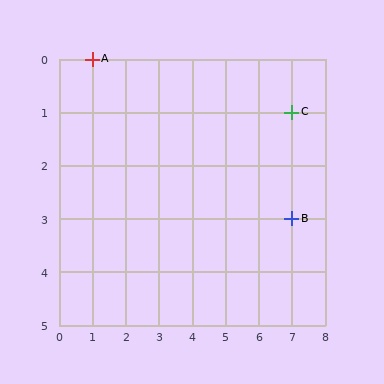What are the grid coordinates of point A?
Point A is at grid coordinates (1, 0).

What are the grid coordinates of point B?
Point B is at grid coordinates (7, 3).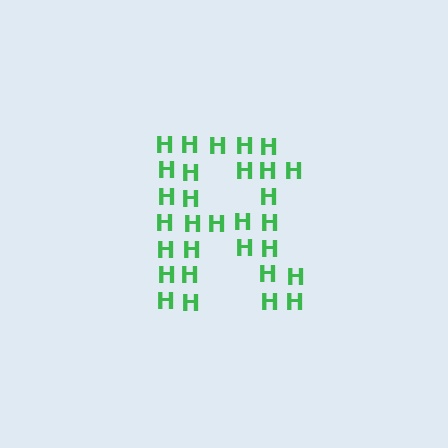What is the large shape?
The large shape is the letter R.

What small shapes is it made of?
It is made of small letter H's.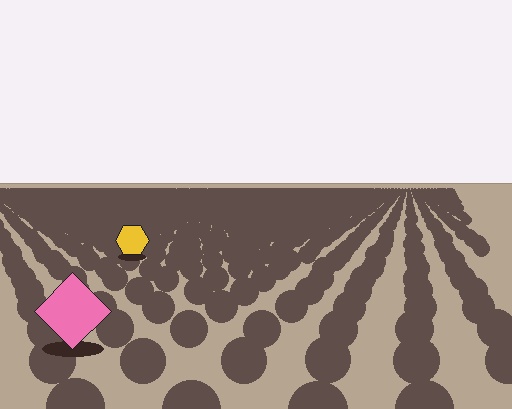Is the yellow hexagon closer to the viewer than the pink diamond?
No. The pink diamond is closer — you can tell from the texture gradient: the ground texture is coarser near it.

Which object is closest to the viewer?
The pink diamond is closest. The texture marks near it are larger and more spread out.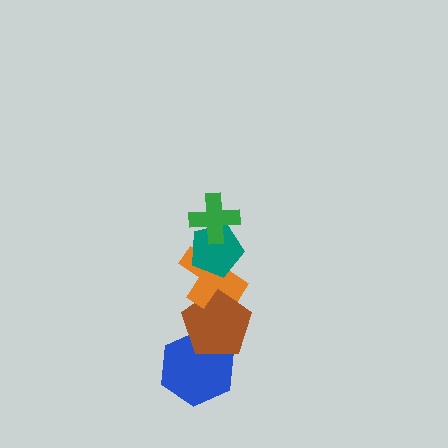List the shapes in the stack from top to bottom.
From top to bottom: the green cross, the teal pentagon, the orange cross, the brown pentagon, the blue hexagon.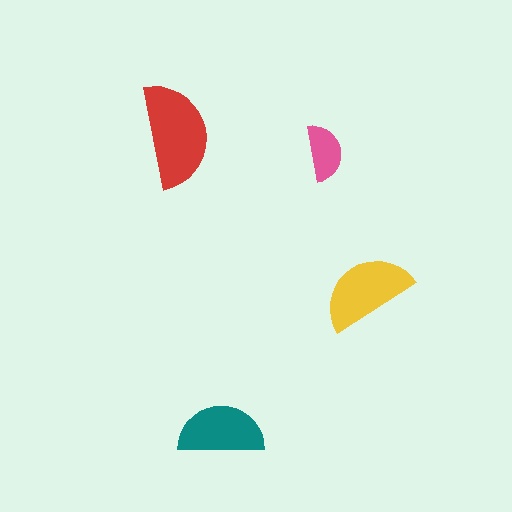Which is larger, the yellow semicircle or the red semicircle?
The red one.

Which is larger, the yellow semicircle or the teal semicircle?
The yellow one.